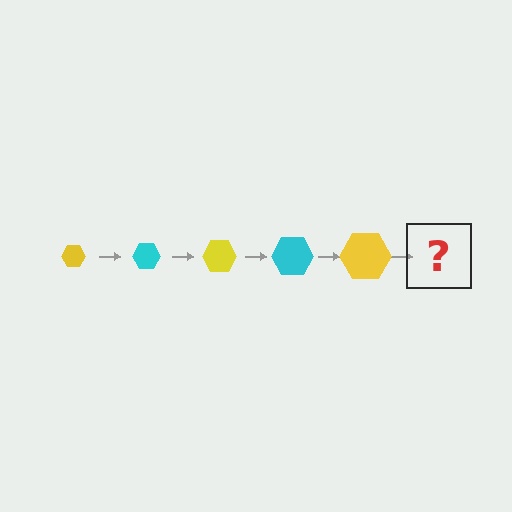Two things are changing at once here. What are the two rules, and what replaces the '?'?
The two rules are that the hexagon grows larger each step and the color cycles through yellow and cyan. The '?' should be a cyan hexagon, larger than the previous one.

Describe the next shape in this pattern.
It should be a cyan hexagon, larger than the previous one.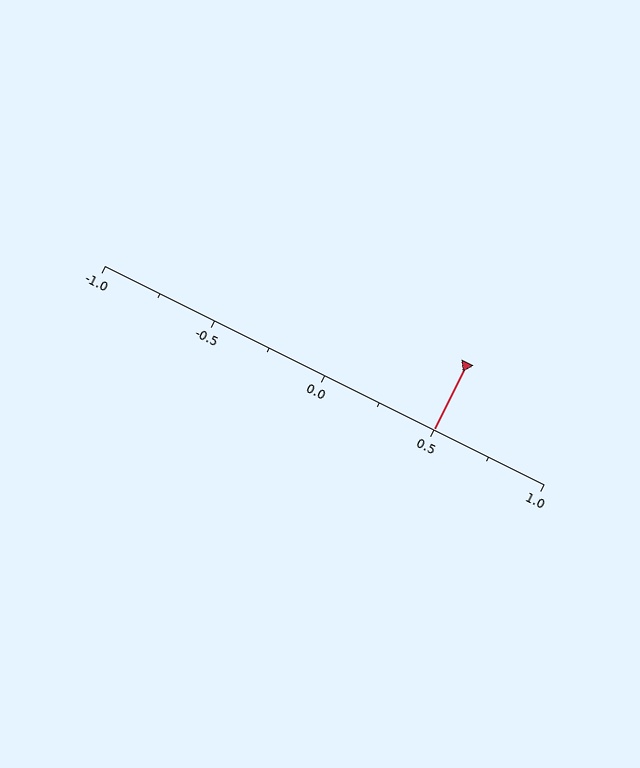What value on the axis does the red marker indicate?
The marker indicates approximately 0.5.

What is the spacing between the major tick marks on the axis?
The major ticks are spaced 0.5 apart.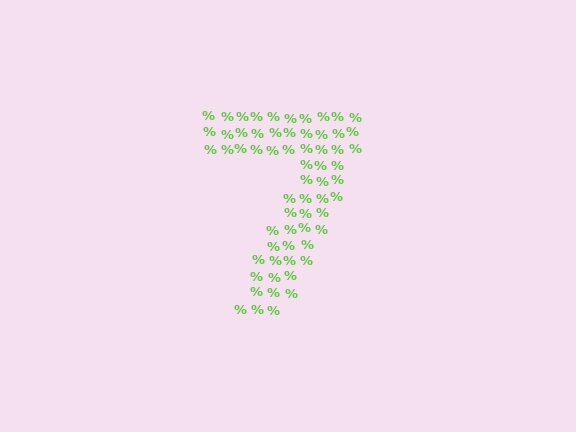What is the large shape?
The large shape is the digit 7.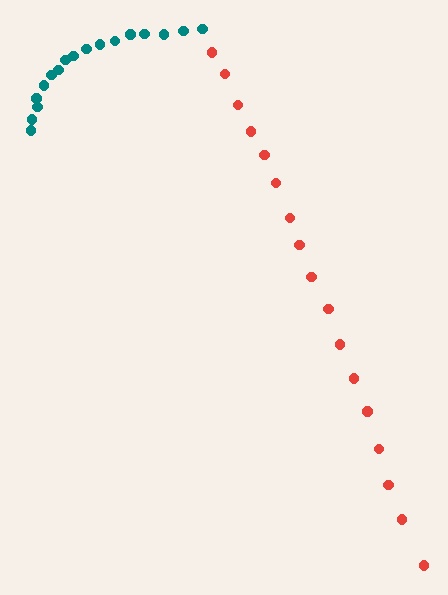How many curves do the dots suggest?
There are 2 distinct paths.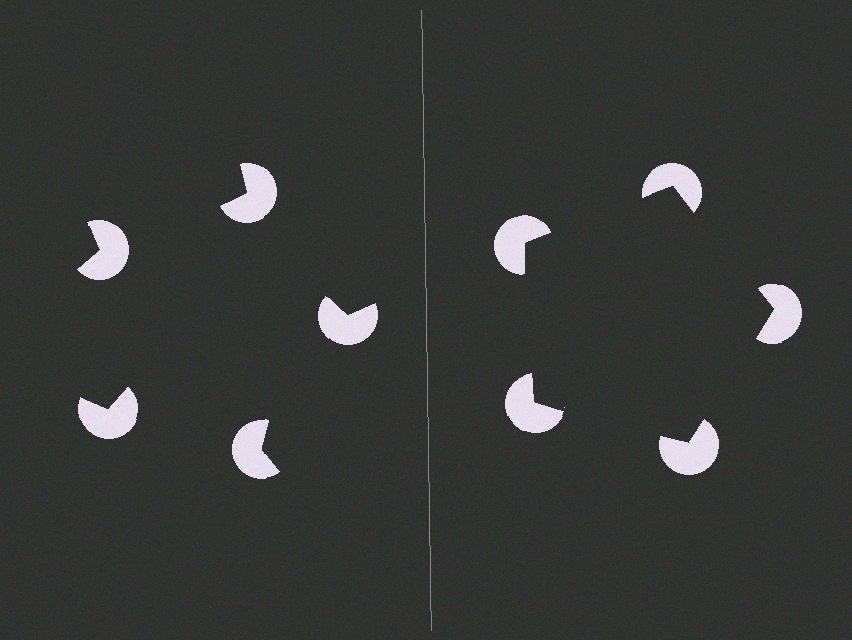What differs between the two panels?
The pac-man discs are positioned identically on both sides; only the wedge orientations differ. On the right they align to a pentagon; on the left they are misaligned.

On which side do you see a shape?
An illusory pentagon appears on the right side. On the left side the wedge cuts are rotated, so no coherent shape forms.